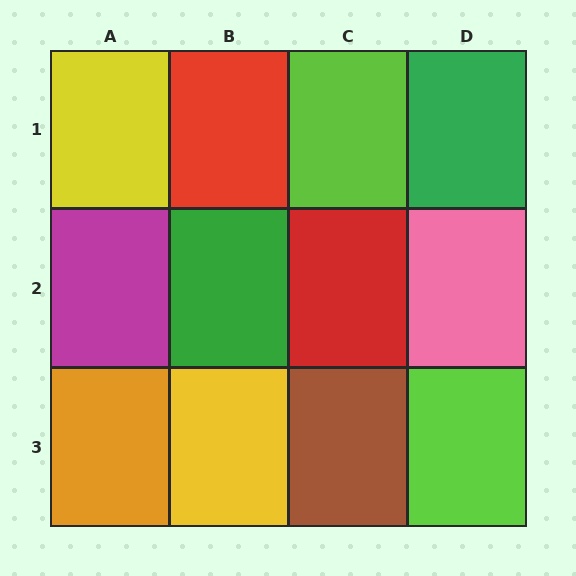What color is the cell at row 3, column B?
Yellow.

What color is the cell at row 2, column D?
Pink.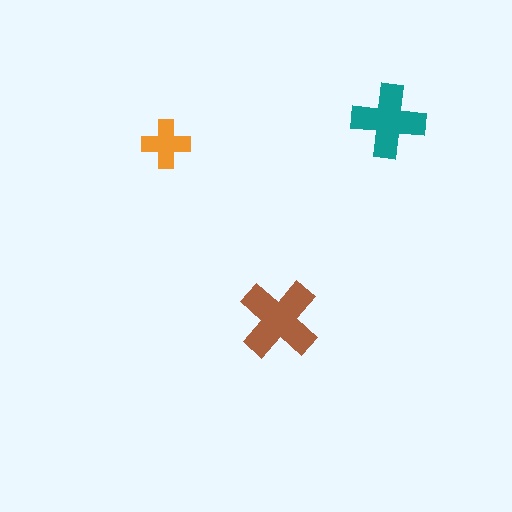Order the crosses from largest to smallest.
the brown one, the teal one, the orange one.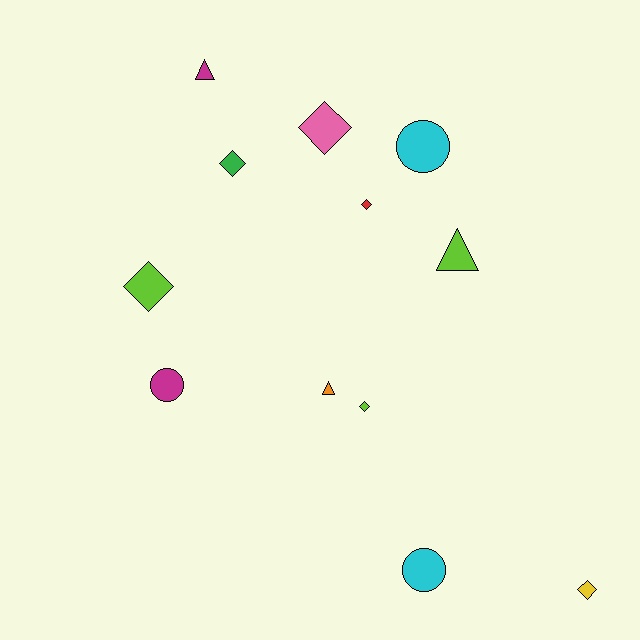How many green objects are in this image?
There is 1 green object.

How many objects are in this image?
There are 12 objects.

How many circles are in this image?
There are 3 circles.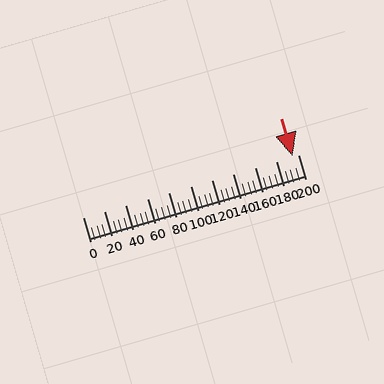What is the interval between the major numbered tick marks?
The major tick marks are spaced 20 units apart.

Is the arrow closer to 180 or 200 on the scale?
The arrow is closer to 200.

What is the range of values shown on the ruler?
The ruler shows values from 0 to 200.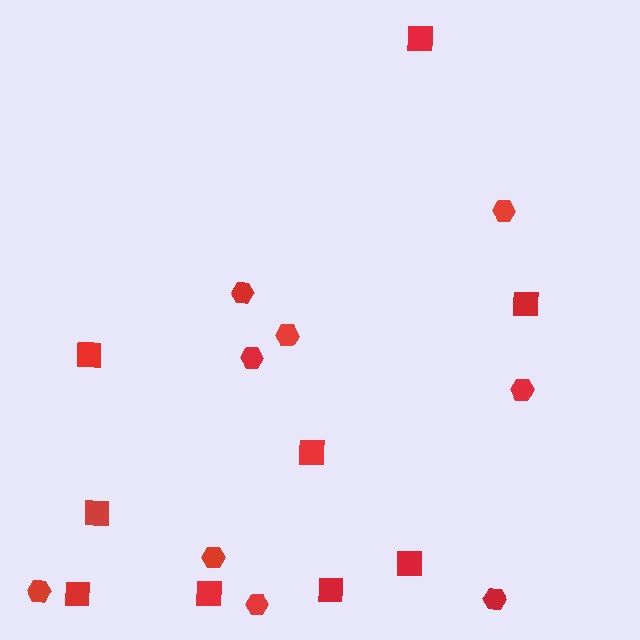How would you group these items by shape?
There are 2 groups: one group of squares (9) and one group of hexagons (9).